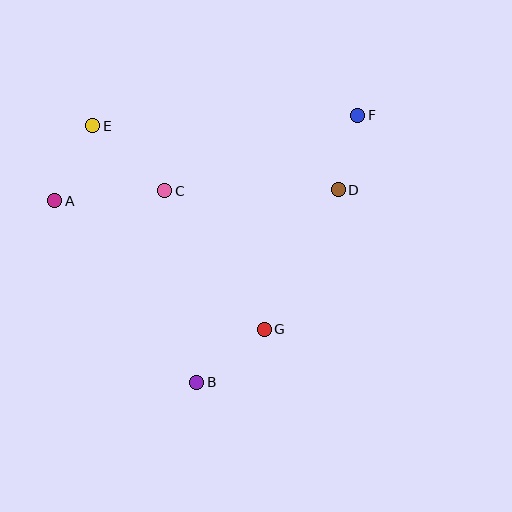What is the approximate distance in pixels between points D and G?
The distance between D and G is approximately 158 pixels.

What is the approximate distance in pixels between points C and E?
The distance between C and E is approximately 97 pixels.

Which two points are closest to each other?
Points D and F are closest to each other.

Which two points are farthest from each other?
Points A and F are farthest from each other.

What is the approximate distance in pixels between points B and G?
The distance between B and G is approximately 86 pixels.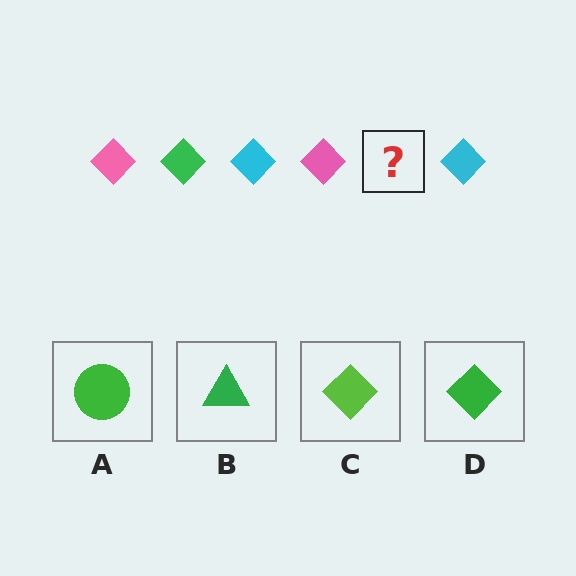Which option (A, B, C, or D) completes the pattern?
D.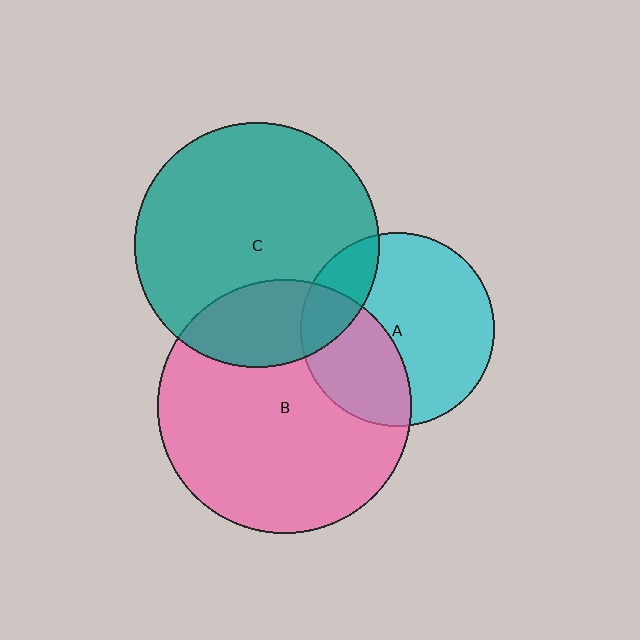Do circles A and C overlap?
Yes.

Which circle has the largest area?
Circle B (pink).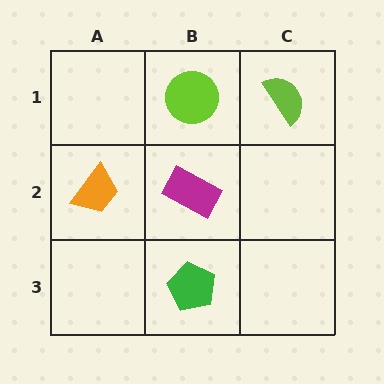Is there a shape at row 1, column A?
No, that cell is empty.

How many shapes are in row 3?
1 shape.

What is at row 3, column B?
A green pentagon.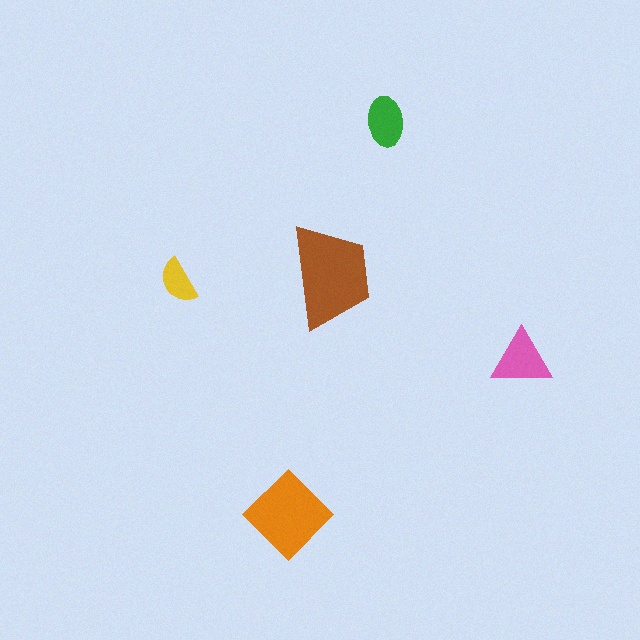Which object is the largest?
The brown trapezoid.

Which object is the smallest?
The yellow semicircle.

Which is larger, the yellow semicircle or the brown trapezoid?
The brown trapezoid.